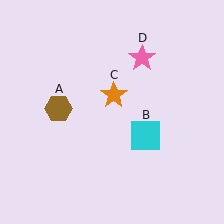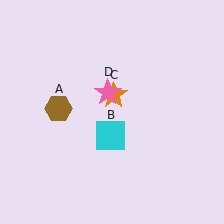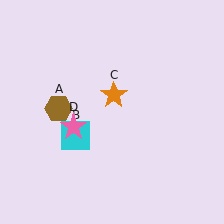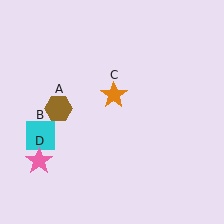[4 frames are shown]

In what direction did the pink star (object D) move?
The pink star (object D) moved down and to the left.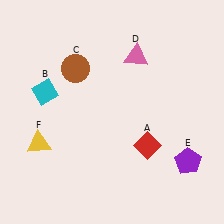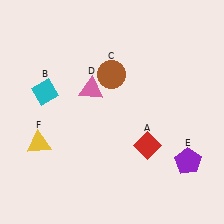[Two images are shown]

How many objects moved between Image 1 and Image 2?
2 objects moved between the two images.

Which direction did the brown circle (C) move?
The brown circle (C) moved right.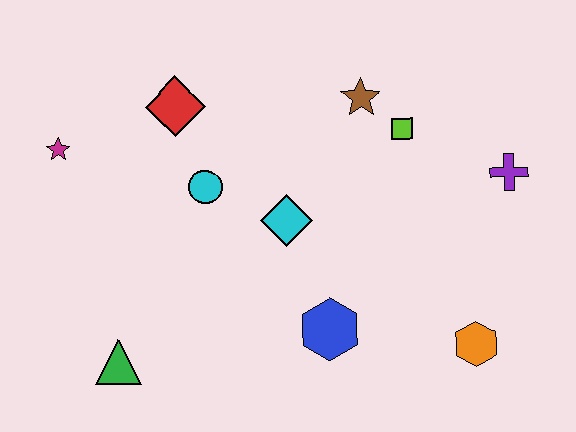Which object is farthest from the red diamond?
The orange hexagon is farthest from the red diamond.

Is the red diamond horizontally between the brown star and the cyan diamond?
No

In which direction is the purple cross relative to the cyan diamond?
The purple cross is to the right of the cyan diamond.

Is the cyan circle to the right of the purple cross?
No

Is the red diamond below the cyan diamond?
No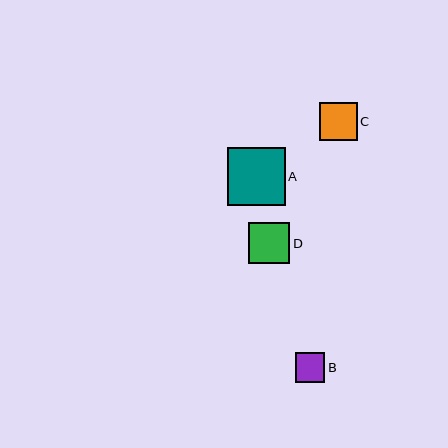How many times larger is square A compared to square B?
Square A is approximately 2.0 times the size of square B.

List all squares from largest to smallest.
From largest to smallest: A, D, C, B.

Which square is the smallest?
Square B is the smallest with a size of approximately 30 pixels.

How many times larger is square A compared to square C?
Square A is approximately 1.6 times the size of square C.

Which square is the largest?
Square A is the largest with a size of approximately 58 pixels.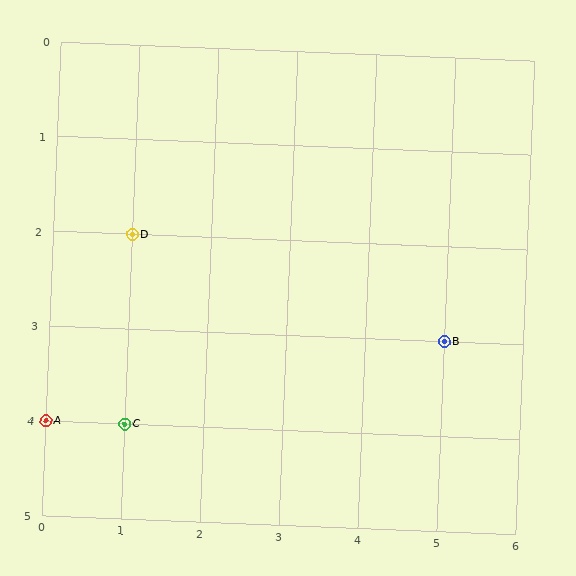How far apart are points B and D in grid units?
Points B and D are 4 columns and 1 row apart (about 4.1 grid units diagonally).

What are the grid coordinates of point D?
Point D is at grid coordinates (1, 2).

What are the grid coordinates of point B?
Point B is at grid coordinates (5, 3).